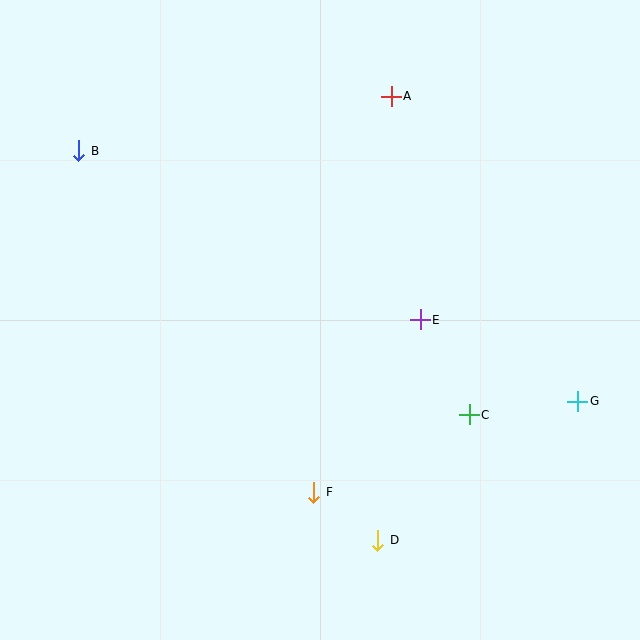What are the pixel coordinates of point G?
Point G is at (578, 401).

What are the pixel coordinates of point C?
Point C is at (469, 415).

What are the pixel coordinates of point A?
Point A is at (391, 96).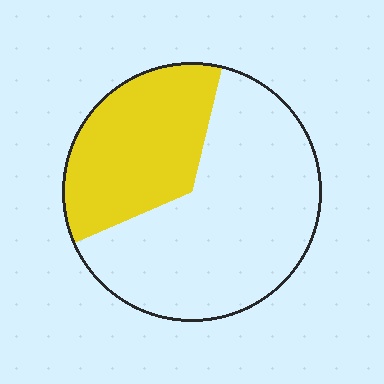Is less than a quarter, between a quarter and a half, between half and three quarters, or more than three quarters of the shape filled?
Between a quarter and a half.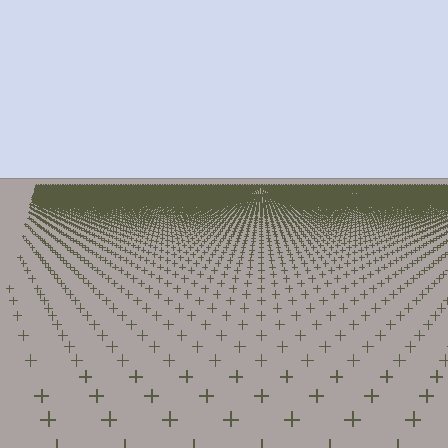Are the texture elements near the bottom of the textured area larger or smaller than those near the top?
Larger. Near the bottom, elements are closer to the viewer and appear at a bigger on-screen size.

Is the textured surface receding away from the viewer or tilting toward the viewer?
The surface is receding away from the viewer. Texture elements get smaller and denser toward the top.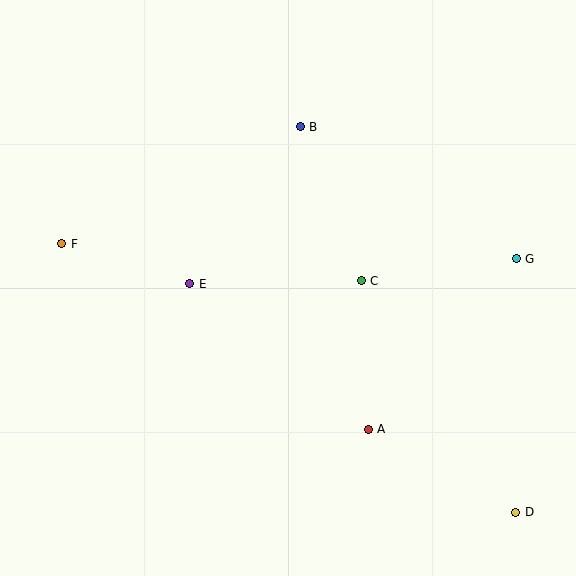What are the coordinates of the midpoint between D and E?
The midpoint between D and E is at (353, 398).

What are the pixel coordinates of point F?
Point F is at (62, 244).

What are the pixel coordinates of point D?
Point D is at (516, 512).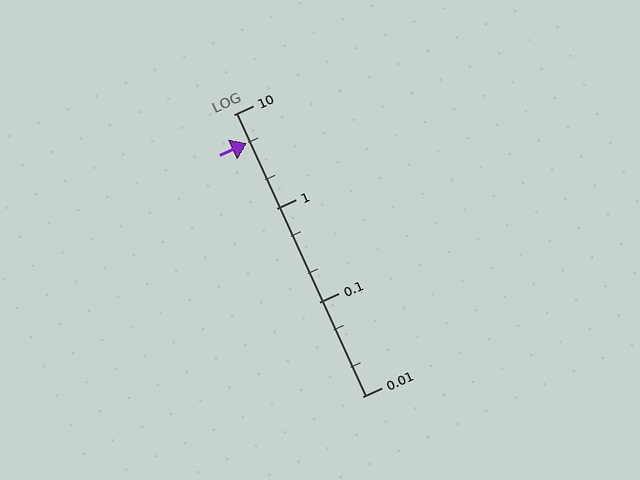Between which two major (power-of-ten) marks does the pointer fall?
The pointer is between 1 and 10.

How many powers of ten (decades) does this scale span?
The scale spans 3 decades, from 0.01 to 10.